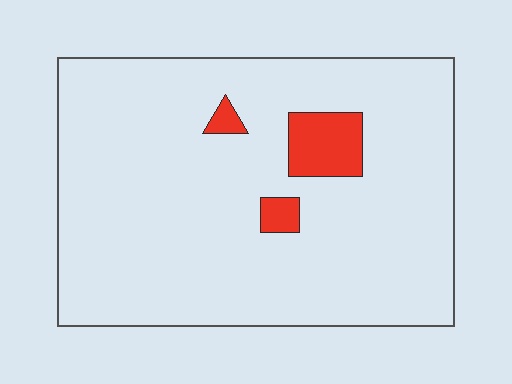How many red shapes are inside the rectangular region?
3.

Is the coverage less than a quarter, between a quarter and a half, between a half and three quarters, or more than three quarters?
Less than a quarter.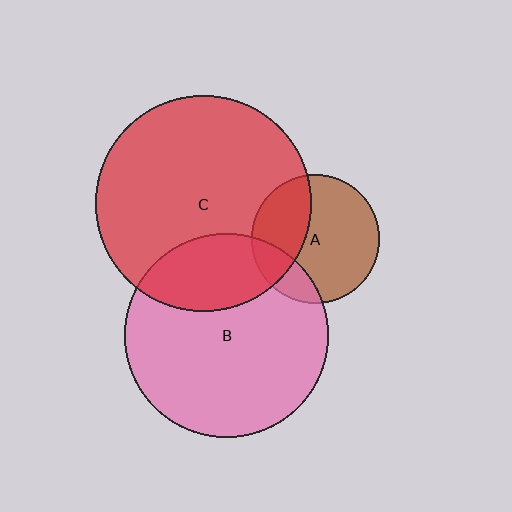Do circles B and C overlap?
Yes.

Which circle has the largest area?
Circle C (red).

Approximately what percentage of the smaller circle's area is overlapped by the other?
Approximately 25%.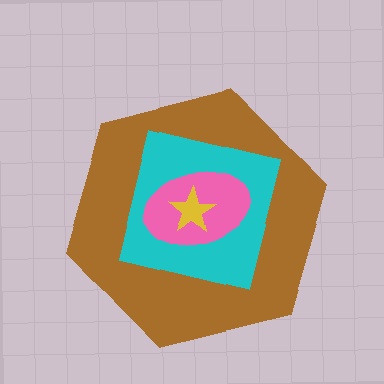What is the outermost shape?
The brown hexagon.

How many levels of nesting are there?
4.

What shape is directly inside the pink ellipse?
The yellow star.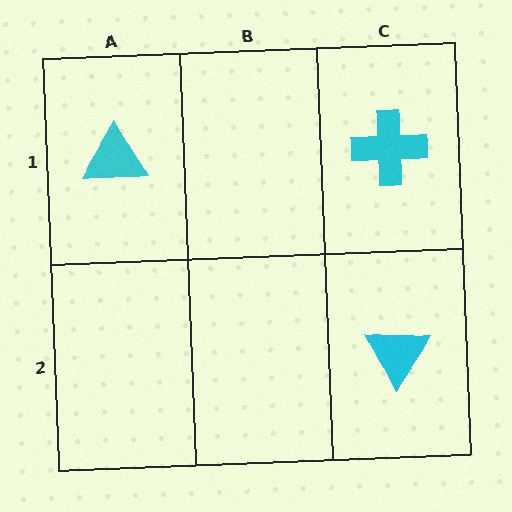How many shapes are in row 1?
2 shapes.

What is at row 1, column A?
A cyan triangle.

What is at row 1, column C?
A cyan cross.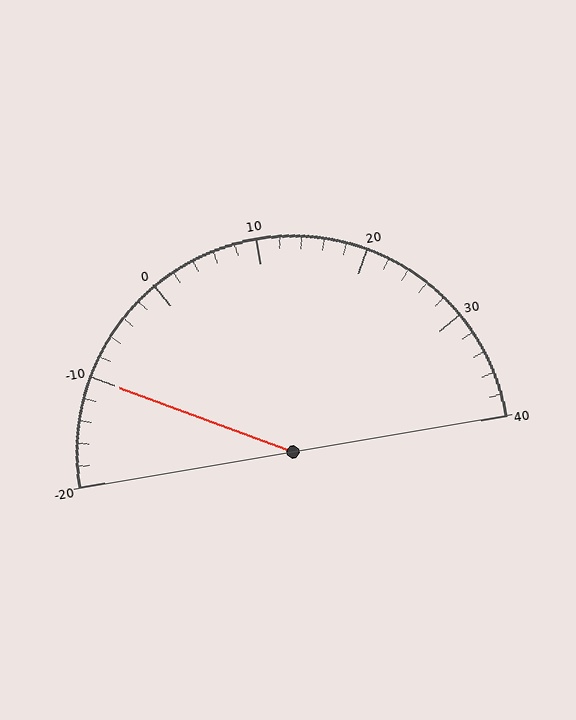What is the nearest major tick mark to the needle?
The nearest major tick mark is -10.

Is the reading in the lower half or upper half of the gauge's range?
The reading is in the lower half of the range (-20 to 40).